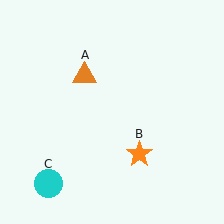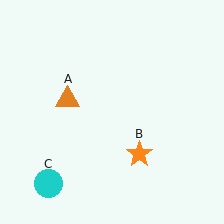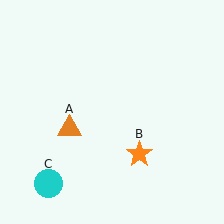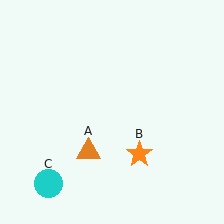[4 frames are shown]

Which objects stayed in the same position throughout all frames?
Orange star (object B) and cyan circle (object C) remained stationary.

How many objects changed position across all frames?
1 object changed position: orange triangle (object A).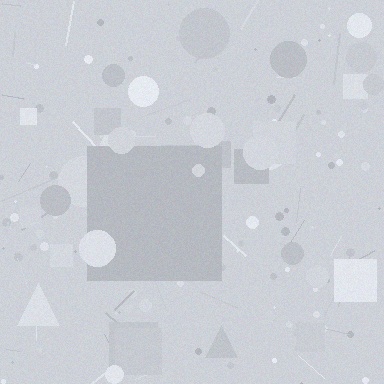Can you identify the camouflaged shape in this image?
The camouflaged shape is a square.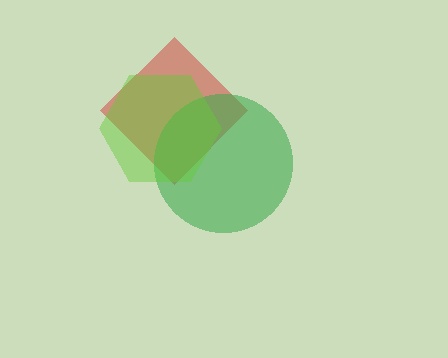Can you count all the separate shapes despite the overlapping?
Yes, there are 3 separate shapes.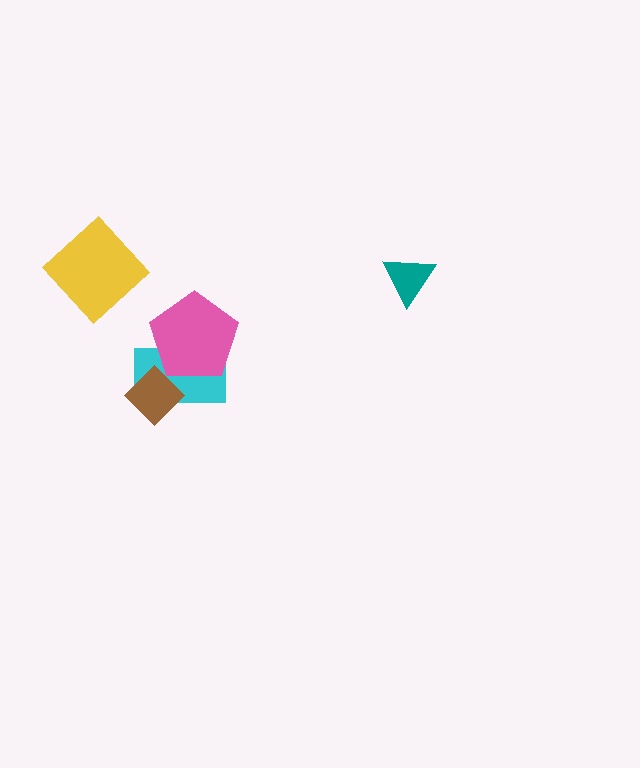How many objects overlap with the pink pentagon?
1 object overlaps with the pink pentagon.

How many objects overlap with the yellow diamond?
0 objects overlap with the yellow diamond.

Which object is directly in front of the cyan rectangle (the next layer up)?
The pink pentagon is directly in front of the cyan rectangle.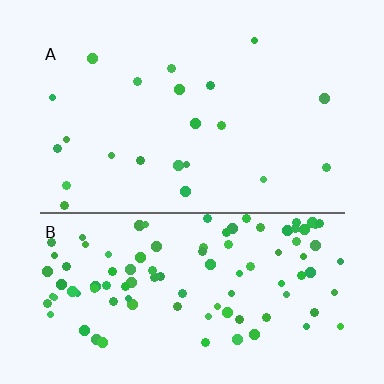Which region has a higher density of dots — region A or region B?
B (the bottom).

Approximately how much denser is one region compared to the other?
Approximately 4.9× — region B over region A.